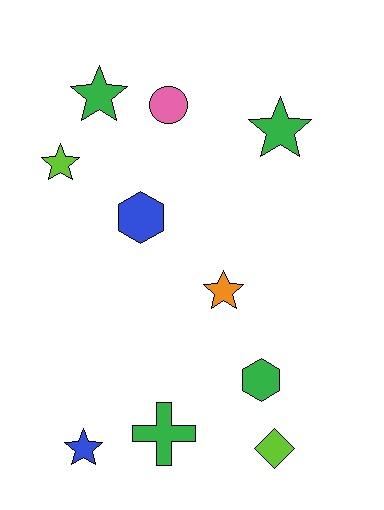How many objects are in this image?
There are 10 objects.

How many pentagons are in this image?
There are no pentagons.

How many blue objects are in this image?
There are 2 blue objects.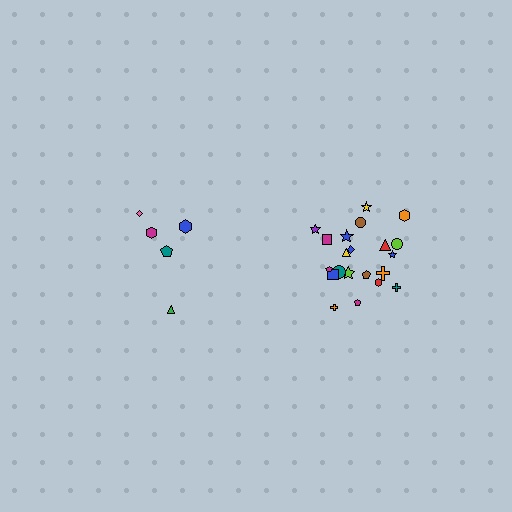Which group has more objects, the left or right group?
The right group.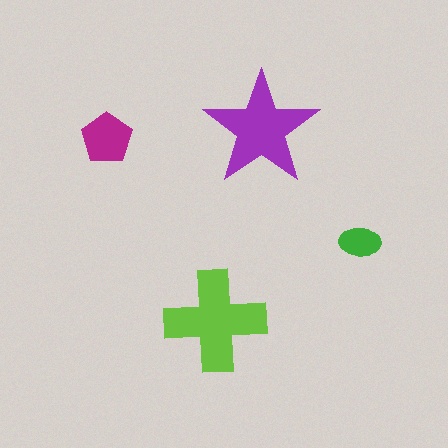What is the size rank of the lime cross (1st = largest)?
1st.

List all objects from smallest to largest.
The green ellipse, the magenta pentagon, the purple star, the lime cross.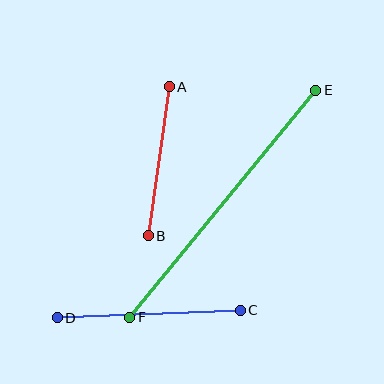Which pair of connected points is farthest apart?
Points E and F are farthest apart.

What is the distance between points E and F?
The distance is approximately 293 pixels.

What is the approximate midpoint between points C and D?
The midpoint is at approximately (149, 314) pixels.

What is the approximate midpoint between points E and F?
The midpoint is at approximately (223, 204) pixels.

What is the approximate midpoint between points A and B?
The midpoint is at approximately (159, 161) pixels.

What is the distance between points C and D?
The distance is approximately 183 pixels.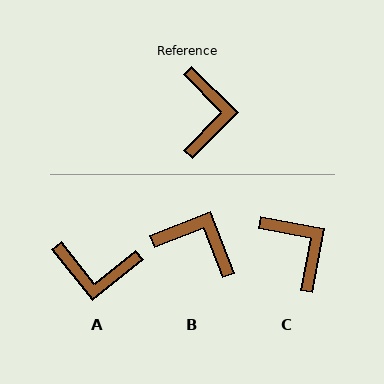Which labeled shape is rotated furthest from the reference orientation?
A, about 97 degrees away.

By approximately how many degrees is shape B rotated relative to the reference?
Approximately 66 degrees counter-clockwise.